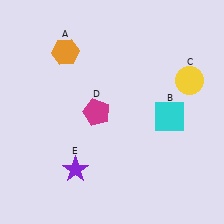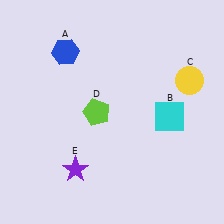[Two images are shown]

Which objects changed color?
A changed from orange to blue. D changed from magenta to lime.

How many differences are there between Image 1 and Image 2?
There are 2 differences between the two images.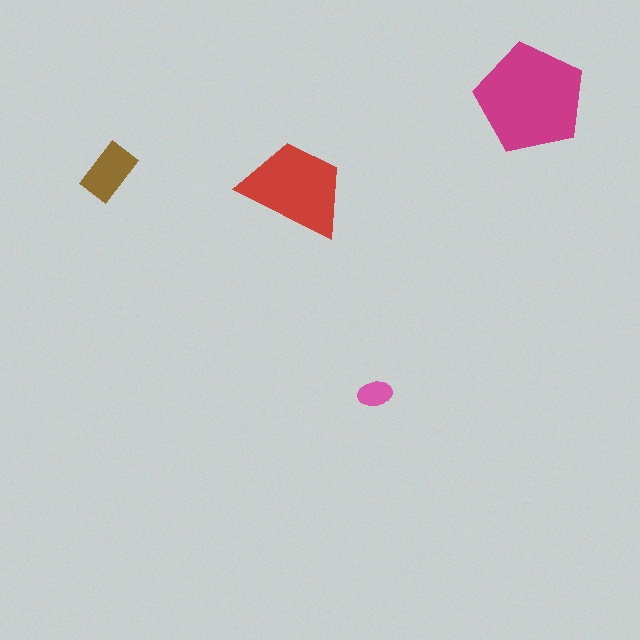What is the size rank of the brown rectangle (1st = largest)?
3rd.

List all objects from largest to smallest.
The magenta pentagon, the red trapezoid, the brown rectangle, the pink ellipse.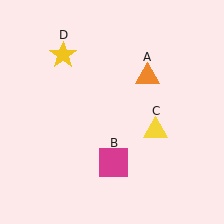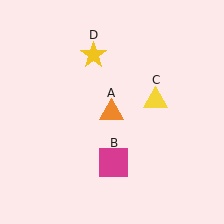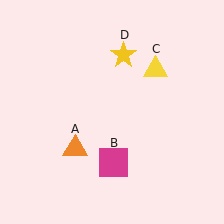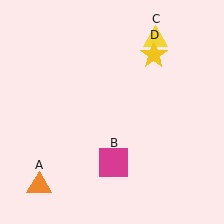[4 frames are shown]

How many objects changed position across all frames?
3 objects changed position: orange triangle (object A), yellow triangle (object C), yellow star (object D).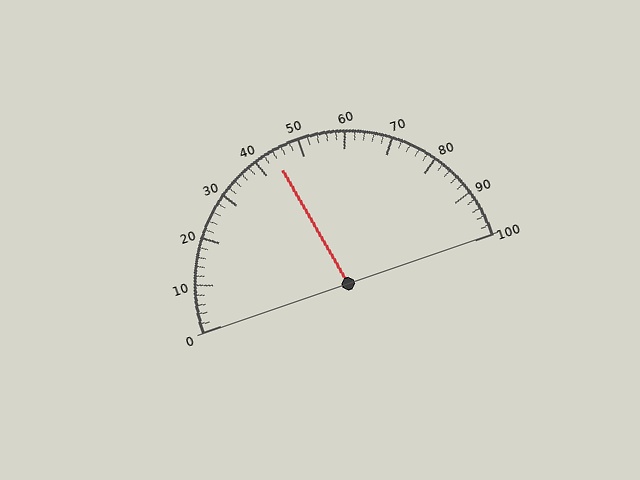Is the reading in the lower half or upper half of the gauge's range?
The reading is in the lower half of the range (0 to 100).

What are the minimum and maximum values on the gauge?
The gauge ranges from 0 to 100.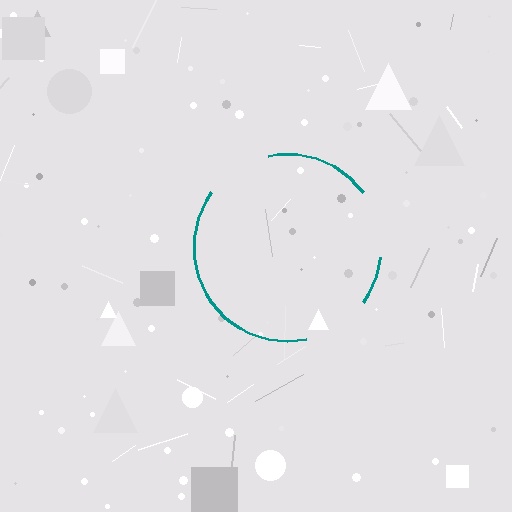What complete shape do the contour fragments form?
The contour fragments form a circle.